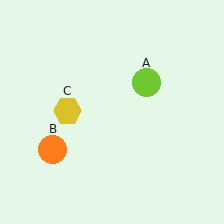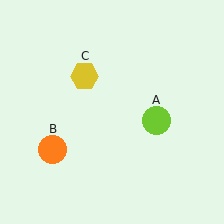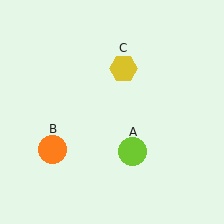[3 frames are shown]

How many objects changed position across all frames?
2 objects changed position: lime circle (object A), yellow hexagon (object C).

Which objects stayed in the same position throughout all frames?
Orange circle (object B) remained stationary.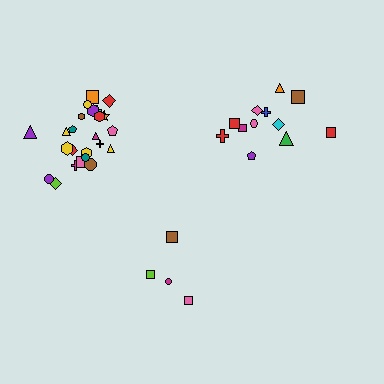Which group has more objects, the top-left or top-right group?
The top-left group.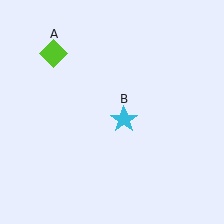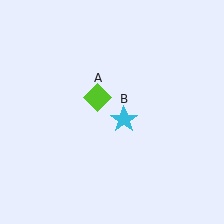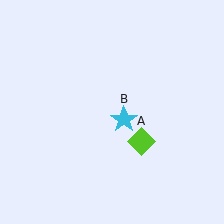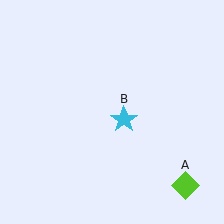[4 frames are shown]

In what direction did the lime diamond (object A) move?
The lime diamond (object A) moved down and to the right.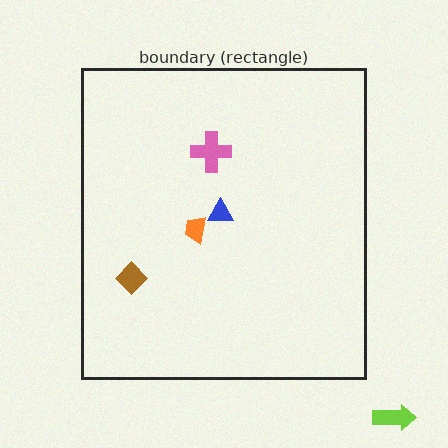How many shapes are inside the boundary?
4 inside, 1 outside.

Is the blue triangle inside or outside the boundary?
Inside.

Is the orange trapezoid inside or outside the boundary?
Inside.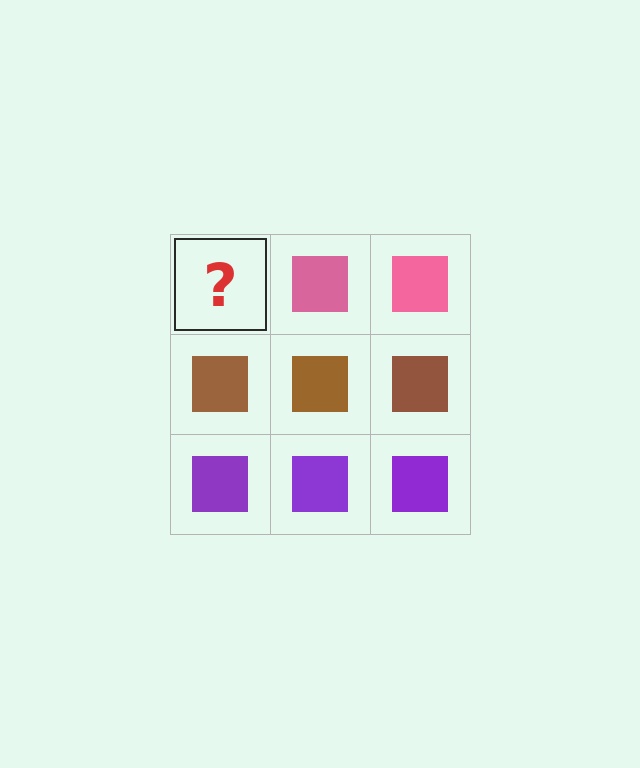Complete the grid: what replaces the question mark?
The question mark should be replaced with a pink square.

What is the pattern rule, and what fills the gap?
The rule is that each row has a consistent color. The gap should be filled with a pink square.